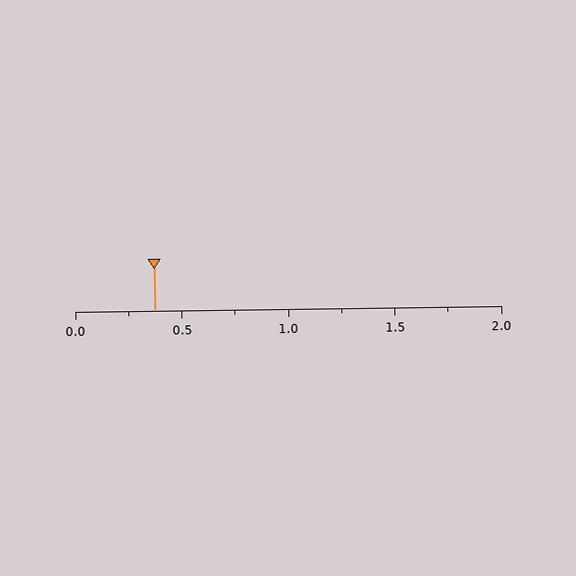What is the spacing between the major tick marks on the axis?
The major ticks are spaced 0.5 apart.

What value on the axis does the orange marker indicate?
The marker indicates approximately 0.38.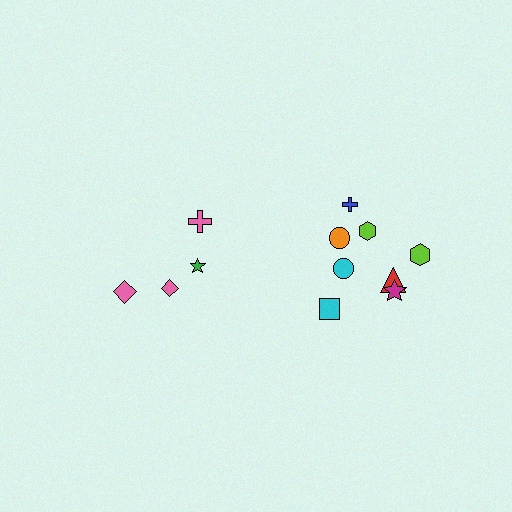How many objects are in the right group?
There are 8 objects.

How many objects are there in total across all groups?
There are 12 objects.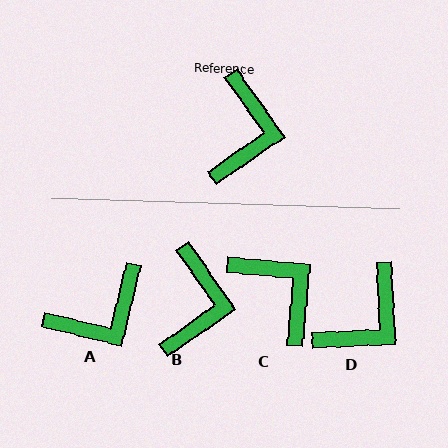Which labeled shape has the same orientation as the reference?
B.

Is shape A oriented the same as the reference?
No, it is off by about 48 degrees.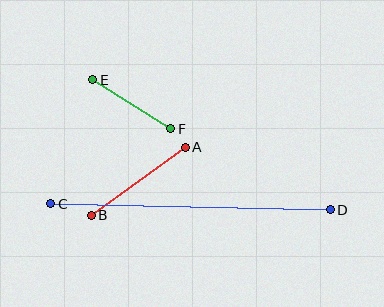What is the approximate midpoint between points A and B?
The midpoint is at approximately (138, 181) pixels.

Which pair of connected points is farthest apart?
Points C and D are farthest apart.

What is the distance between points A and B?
The distance is approximately 116 pixels.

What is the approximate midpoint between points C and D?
The midpoint is at approximately (190, 207) pixels.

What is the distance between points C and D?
The distance is approximately 279 pixels.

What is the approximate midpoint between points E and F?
The midpoint is at approximately (132, 104) pixels.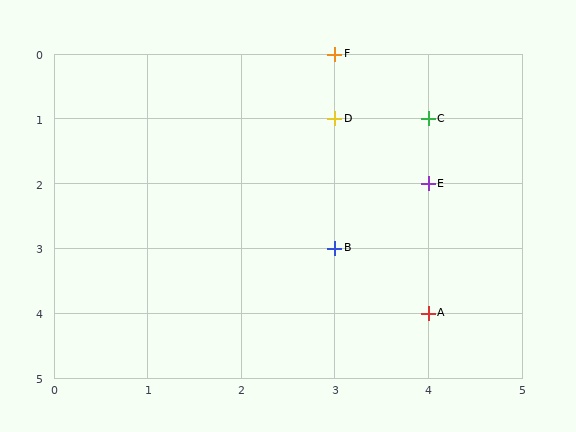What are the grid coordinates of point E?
Point E is at grid coordinates (4, 2).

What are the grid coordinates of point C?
Point C is at grid coordinates (4, 1).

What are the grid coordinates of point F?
Point F is at grid coordinates (3, 0).